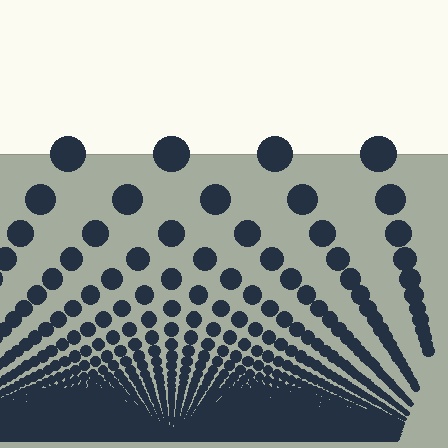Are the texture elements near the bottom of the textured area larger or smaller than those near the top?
Smaller. The gradient is inverted — elements near the bottom are smaller and denser.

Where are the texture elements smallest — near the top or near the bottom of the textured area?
Near the bottom.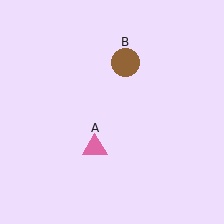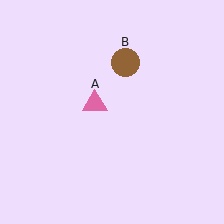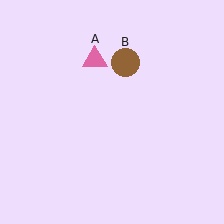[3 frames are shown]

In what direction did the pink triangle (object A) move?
The pink triangle (object A) moved up.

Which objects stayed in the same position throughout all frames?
Brown circle (object B) remained stationary.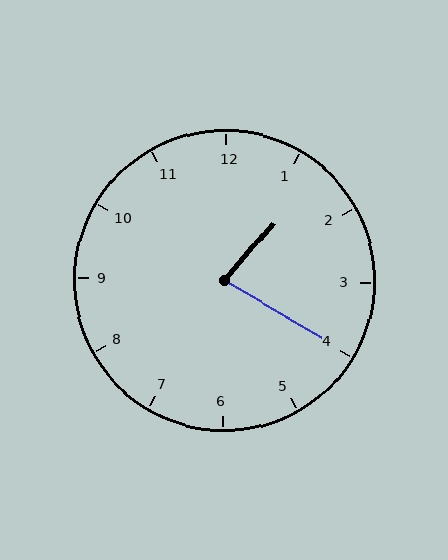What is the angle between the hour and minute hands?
Approximately 80 degrees.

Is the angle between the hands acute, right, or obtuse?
It is acute.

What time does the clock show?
1:20.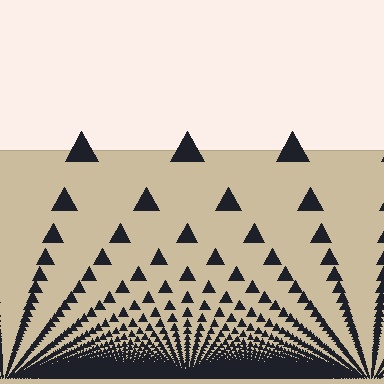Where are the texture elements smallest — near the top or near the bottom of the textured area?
Near the bottom.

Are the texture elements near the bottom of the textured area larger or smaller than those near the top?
Smaller. The gradient is inverted — elements near the bottom are smaller and denser.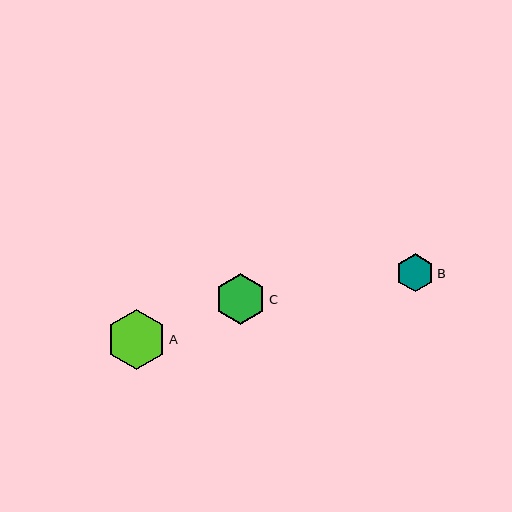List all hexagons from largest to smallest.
From largest to smallest: A, C, B.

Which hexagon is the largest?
Hexagon A is the largest with a size of approximately 60 pixels.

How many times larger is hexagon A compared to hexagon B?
Hexagon A is approximately 1.6 times the size of hexagon B.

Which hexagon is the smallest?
Hexagon B is the smallest with a size of approximately 38 pixels.